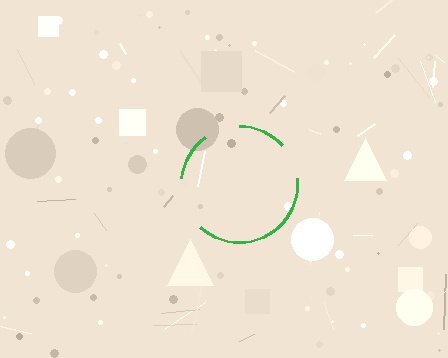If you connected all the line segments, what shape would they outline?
They would outline a circle.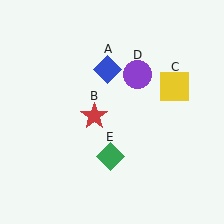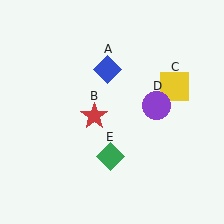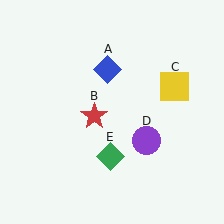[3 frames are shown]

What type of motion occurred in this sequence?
The purple circle (object D) rotated clockwise around the center of the scene.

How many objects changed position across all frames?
1 object changed position: purple circle (object D).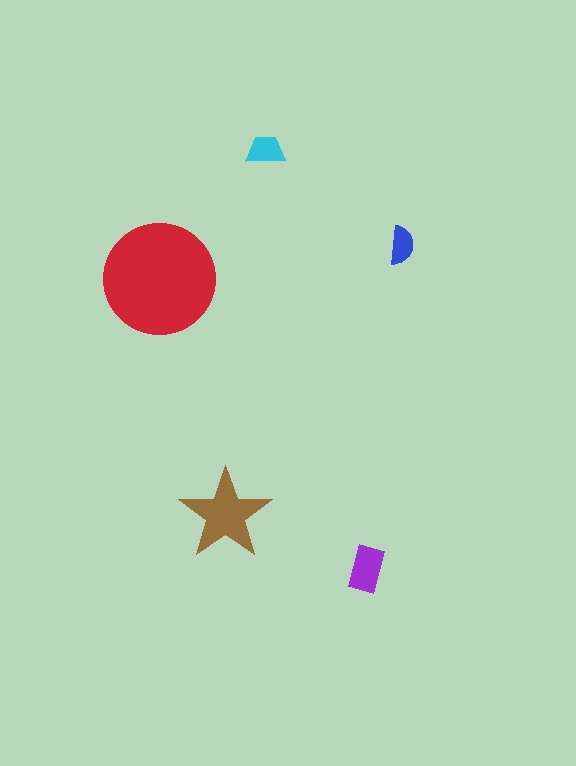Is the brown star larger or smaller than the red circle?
Smaller.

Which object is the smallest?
The blue semicircle.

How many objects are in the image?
There are 5 objects in the image.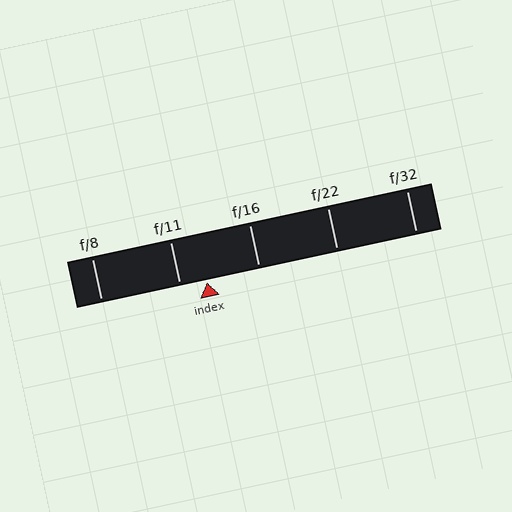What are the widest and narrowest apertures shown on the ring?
The widest aperture shown is f/8 and the narrowest is f/32.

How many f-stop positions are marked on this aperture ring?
There are 5 f-stop positions marked.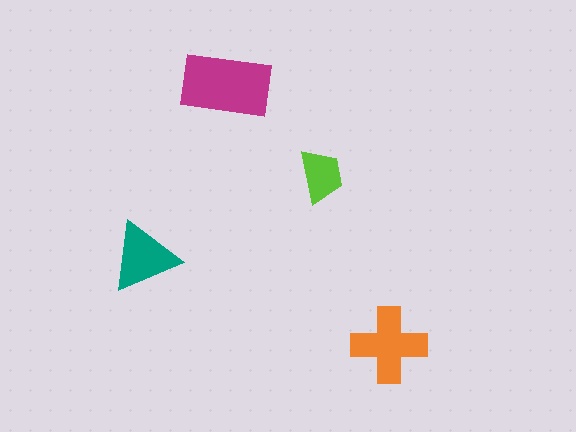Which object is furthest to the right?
The orange cross is rightmost.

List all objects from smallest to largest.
The lime trapezoid, the teal triangle, the orange cross, the magenta rectangle.